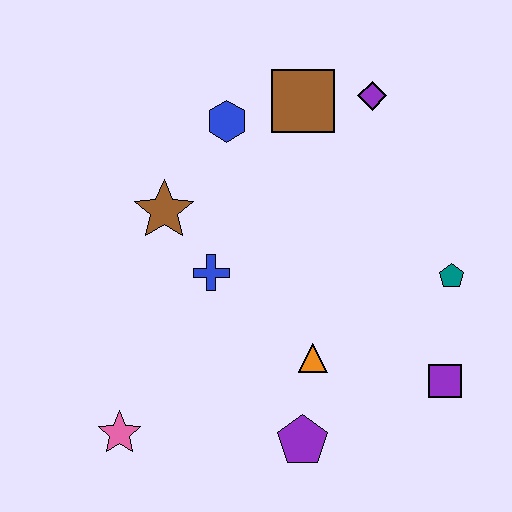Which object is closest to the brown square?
The purple diamond is closest to the brown square.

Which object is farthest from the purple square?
The blue hexagon is farthest from the purple square.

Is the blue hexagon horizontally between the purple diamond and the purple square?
No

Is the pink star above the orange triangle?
No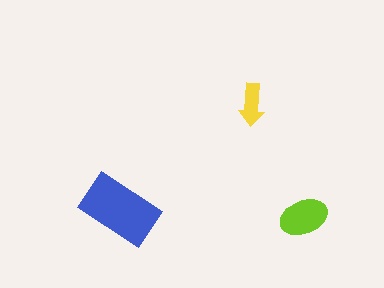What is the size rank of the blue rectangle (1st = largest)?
1st.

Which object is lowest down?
The lime ellipse is bottommost.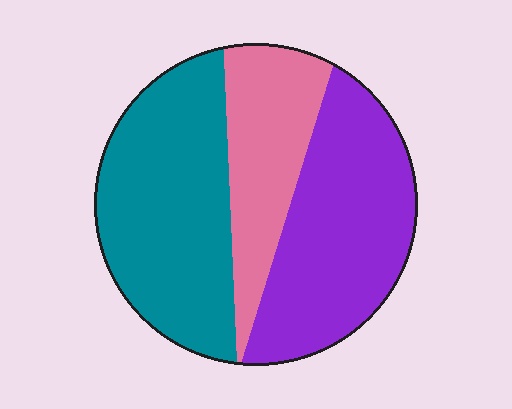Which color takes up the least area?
Pink, at roughly 25%.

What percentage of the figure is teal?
Teal covers 40% of the figure.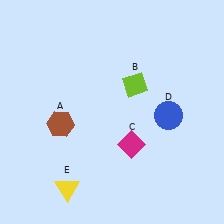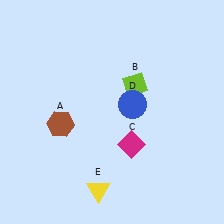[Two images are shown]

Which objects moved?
The objects that moved are: the blue circle (D), the yellow triangle (E).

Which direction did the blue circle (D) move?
The blue circle (D) moved left.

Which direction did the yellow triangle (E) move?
The yellow triangle (E) moved right.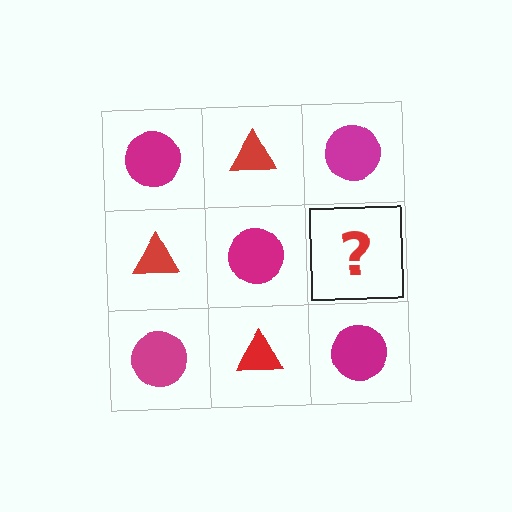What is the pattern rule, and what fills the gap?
The rule is that it alternates magenta circle and red triangle in a checkerboard pattern. The gap should be filled with a red triangle.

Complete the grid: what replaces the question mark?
The question mark should be replaced with a red triangle.